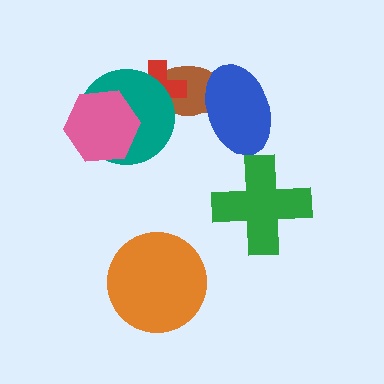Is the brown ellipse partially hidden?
Yes, it is partially covered by another shape.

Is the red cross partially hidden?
Yes, it is partially covered by another shape.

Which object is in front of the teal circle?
The pink hexagon is in front of the teal circle.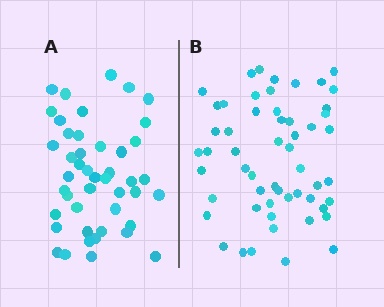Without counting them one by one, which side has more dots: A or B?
Region B (the right region) has more dots.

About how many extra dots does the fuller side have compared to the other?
Region B has roughly 10 or so more dots than region A.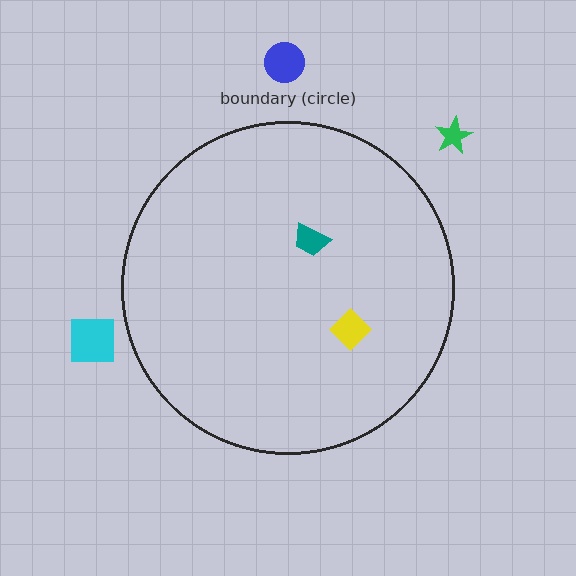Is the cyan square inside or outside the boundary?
Outside.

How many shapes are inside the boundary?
2 inside, 3 outside.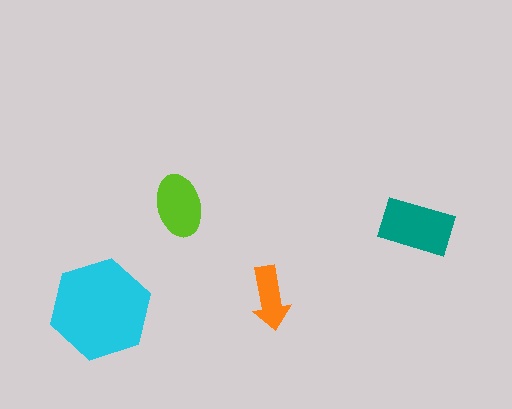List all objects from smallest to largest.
The orange arrow, the lime ellipse, the teal rectangle, the cyan hexagon.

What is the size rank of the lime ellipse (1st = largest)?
3rd.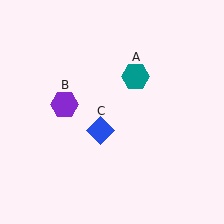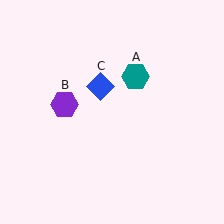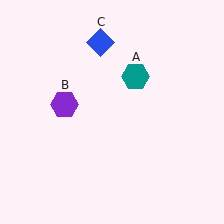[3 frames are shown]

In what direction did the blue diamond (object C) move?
The blue diamond (object C) moved up.